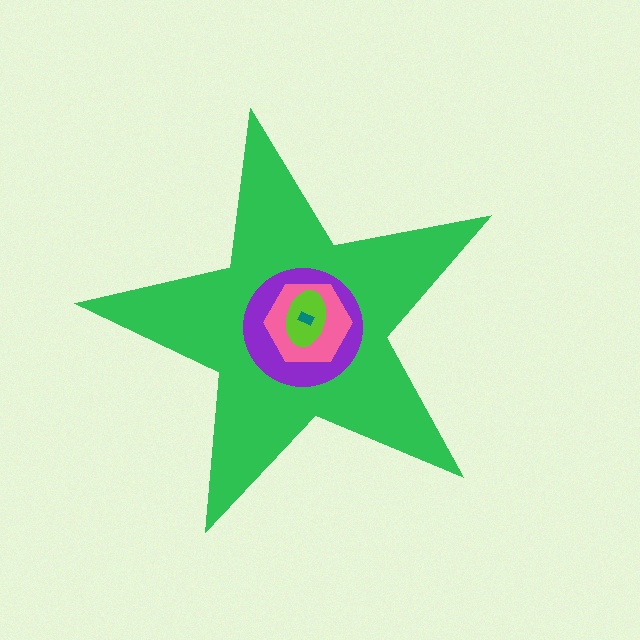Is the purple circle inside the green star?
Yes.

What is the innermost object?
The teal rectangle.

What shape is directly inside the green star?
The purple circle.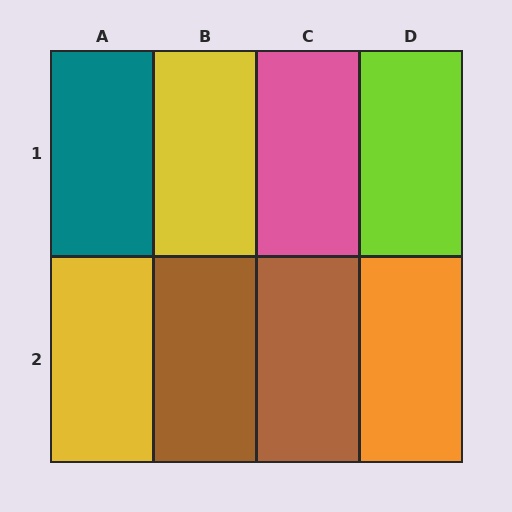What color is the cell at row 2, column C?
Brown.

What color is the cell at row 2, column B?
Brown.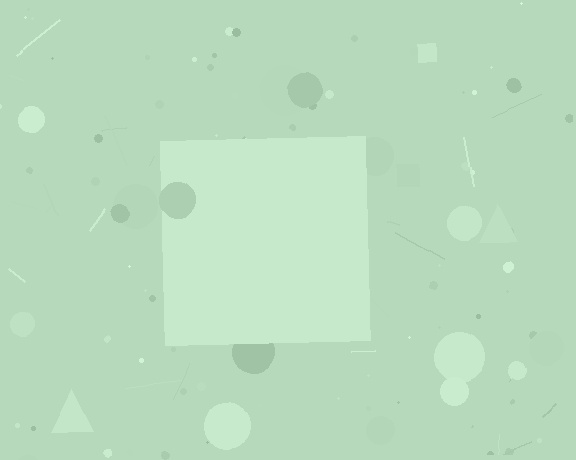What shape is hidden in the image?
A square is hidden in the image.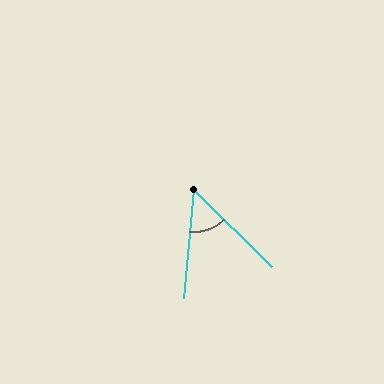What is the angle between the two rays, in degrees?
Approximately 51 degrees.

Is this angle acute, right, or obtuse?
It is acute.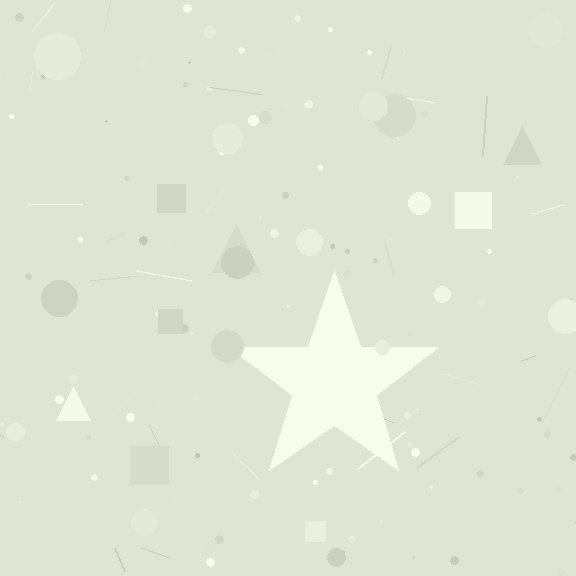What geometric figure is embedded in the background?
A star is embedded in the background.